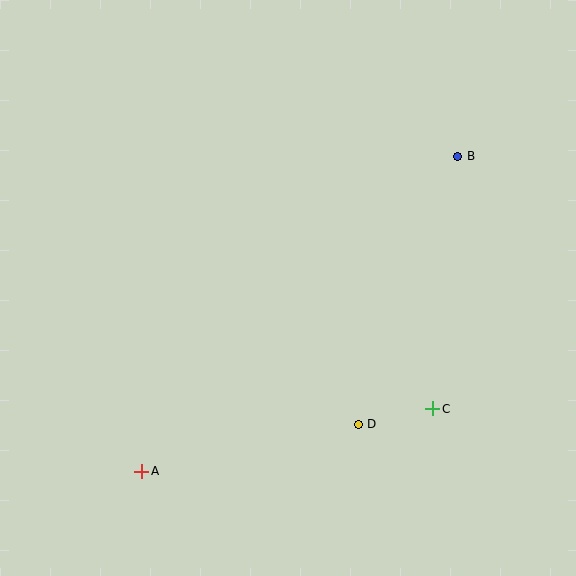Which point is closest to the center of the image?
Point D at (358, 424) is closest to the center.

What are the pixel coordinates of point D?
Point D is at (358, 424).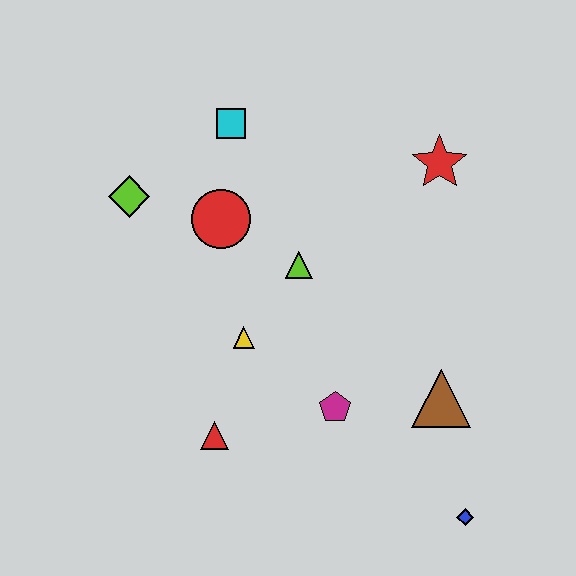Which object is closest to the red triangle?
The yellow triangle is closest to the red triangle.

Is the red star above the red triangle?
Yes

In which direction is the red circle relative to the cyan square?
The red circle is below the cyan square.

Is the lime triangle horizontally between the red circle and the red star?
Yes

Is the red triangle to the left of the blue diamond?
Yes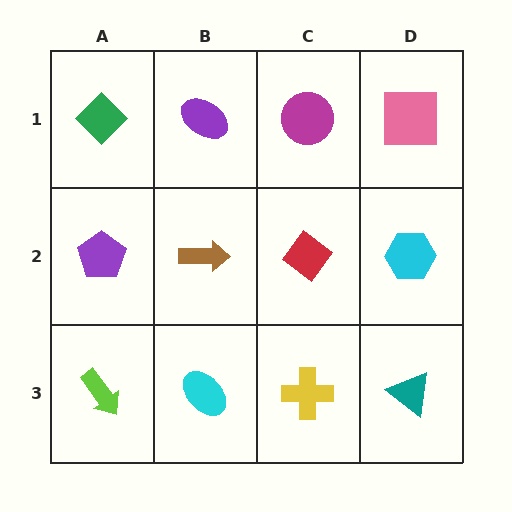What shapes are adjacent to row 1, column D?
A cyan hexagon (row 2, column D), a magenta circle (row 1, column C).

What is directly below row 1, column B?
A brown arrow.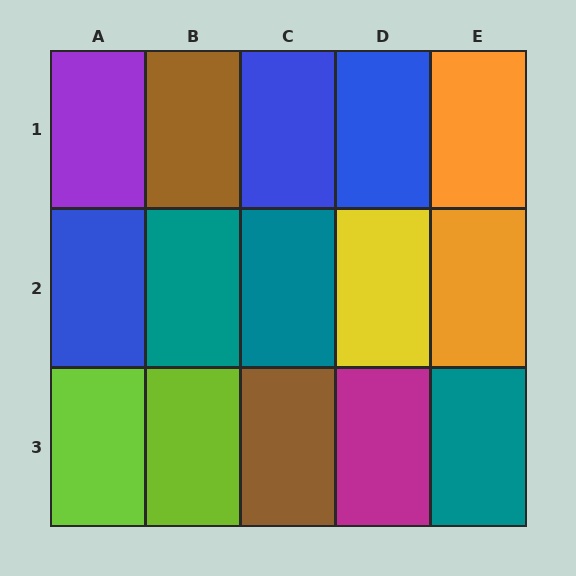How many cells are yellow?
1 cell is yellow.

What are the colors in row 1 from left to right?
Purple, brown, blue, blue, orange.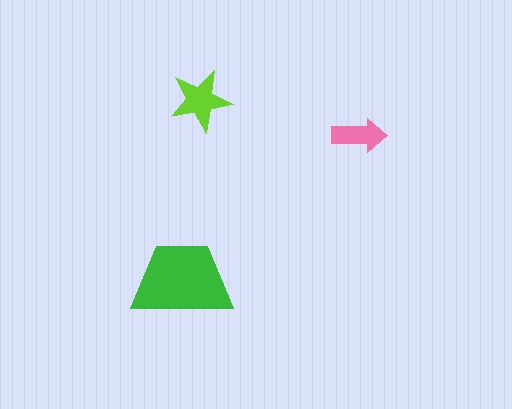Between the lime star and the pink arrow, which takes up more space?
The lime star.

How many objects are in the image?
There are 3 objects in the image.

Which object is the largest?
The green trapezoid.